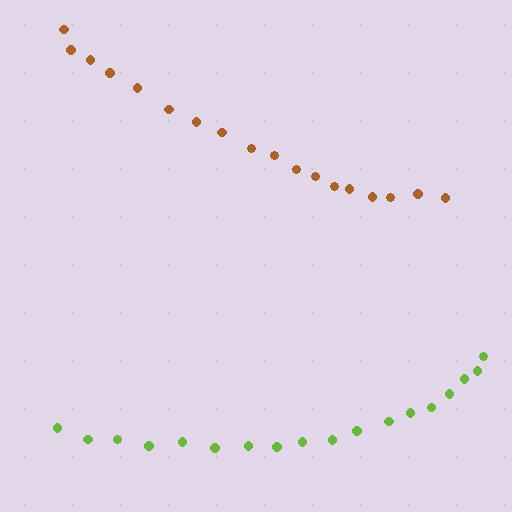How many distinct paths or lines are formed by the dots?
There are 2 distinct paths.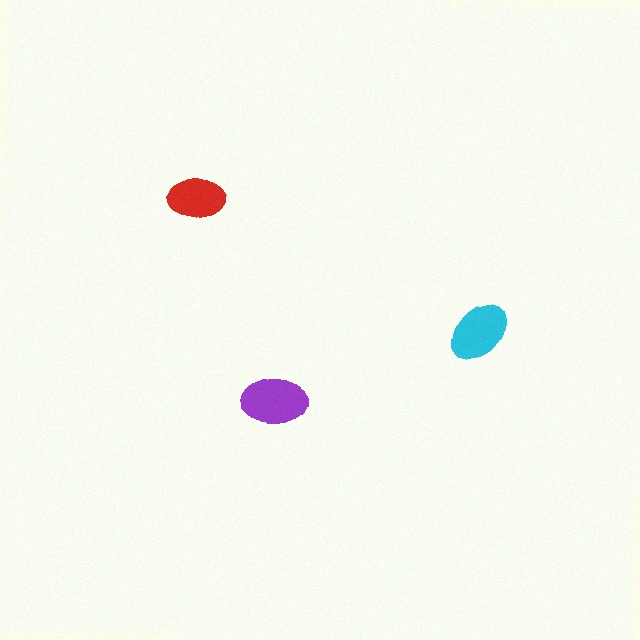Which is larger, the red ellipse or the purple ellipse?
The purple one.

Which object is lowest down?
The purple ellipse is bottommost.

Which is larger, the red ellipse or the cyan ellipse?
The cyan one.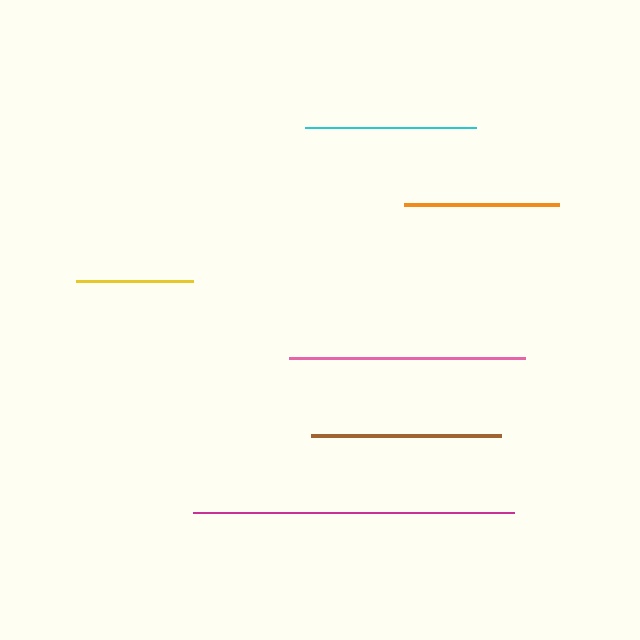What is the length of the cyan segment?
The cyan segment is approximately 172 pixels long.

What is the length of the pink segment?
The pink segment is approximately 236 pixels long.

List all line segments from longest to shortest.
From longest to shortest: magenta, pink, brown, cyan, orange, yellow.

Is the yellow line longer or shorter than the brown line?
The brown line is longer than the yellow line.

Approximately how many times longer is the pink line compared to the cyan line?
The pink line is approximately 1.4 times the length of the cyan line.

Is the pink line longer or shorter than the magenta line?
The magenta line is longer than the pink line.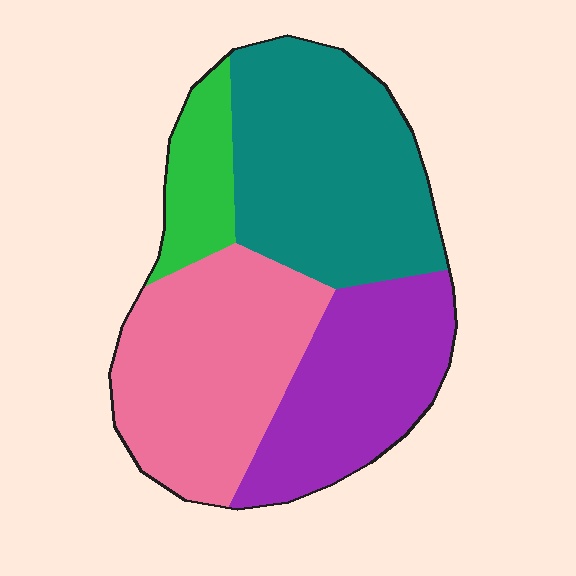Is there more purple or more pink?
Pink.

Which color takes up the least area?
Green, at roughly 10%.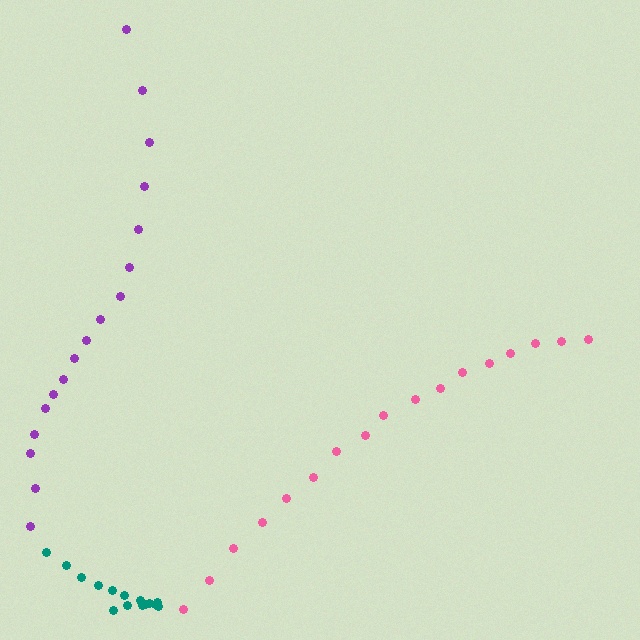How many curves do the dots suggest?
There are 3 distinct paths.